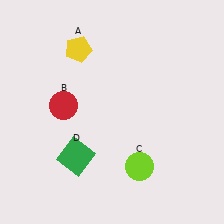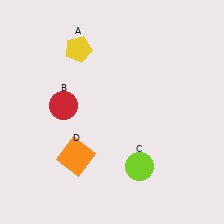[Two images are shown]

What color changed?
The square (D) changed from green in Image 1 to orange in Image 2.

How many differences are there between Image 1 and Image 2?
There is 1 difference between the two images.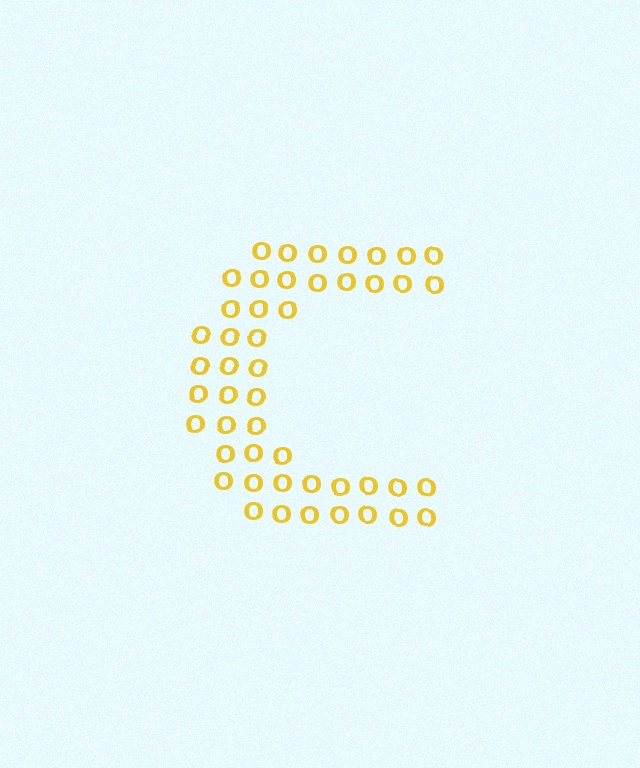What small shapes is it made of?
It is made of small letter O's.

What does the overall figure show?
The overall figure shows the letter C.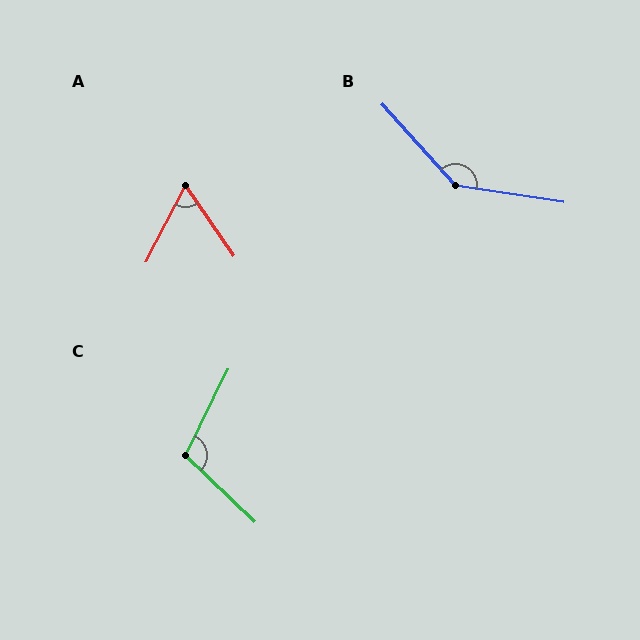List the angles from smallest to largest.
A (62°), C (107°), B (141°).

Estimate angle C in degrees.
Approximately 107 degrees.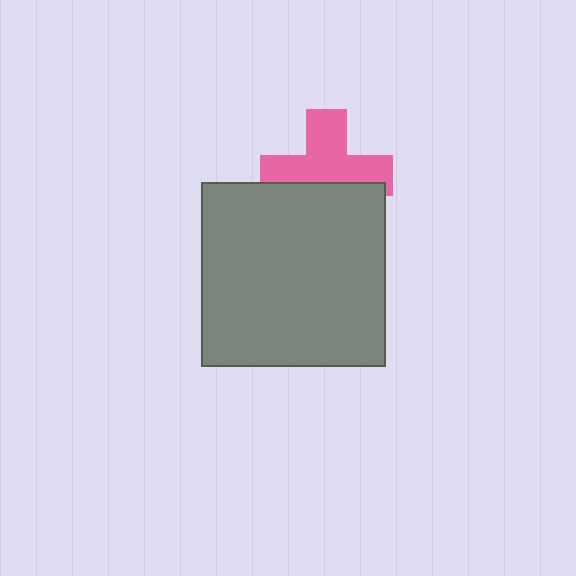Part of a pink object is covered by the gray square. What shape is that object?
It is a cross.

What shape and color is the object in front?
The object in front is a gray square.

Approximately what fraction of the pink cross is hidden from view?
Roughly 40% of the pink cross is hidden behind the gray square.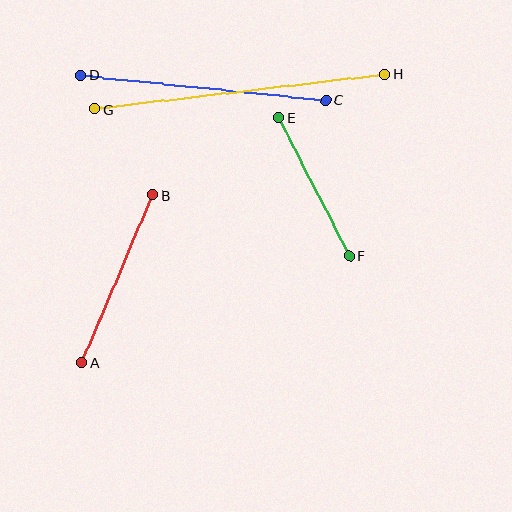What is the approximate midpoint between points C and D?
The midpoint is at approximately (203, 88) pixels.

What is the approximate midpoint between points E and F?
The midpoint is at approximately (314, 187) pixels.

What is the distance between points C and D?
The distance is approximately 247 pixels.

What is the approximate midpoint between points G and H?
The midpoint is at approximately (240, 92) pixels.